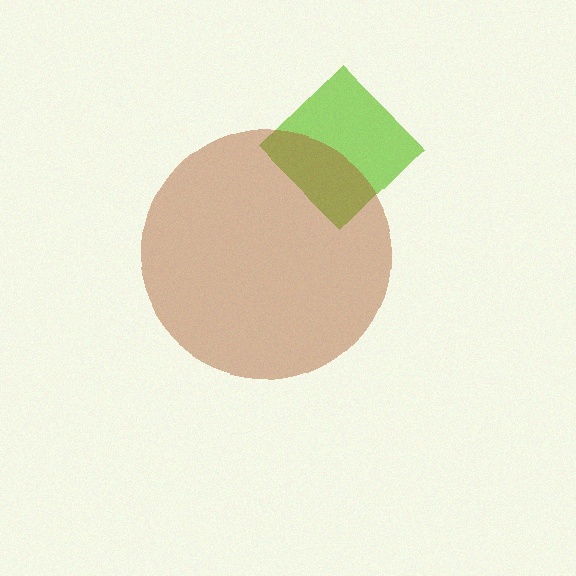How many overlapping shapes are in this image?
There are 2 overlapping shapes in the image.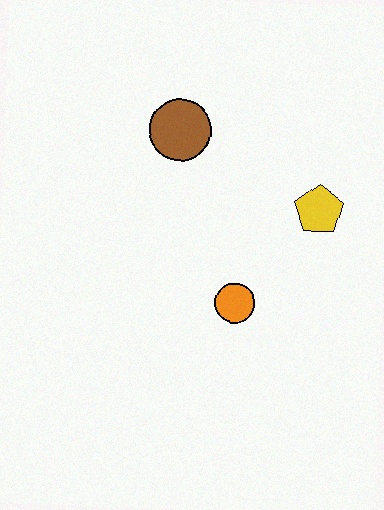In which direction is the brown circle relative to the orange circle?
The brown circle is above the orange circle.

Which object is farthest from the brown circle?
The orange circle is farthest from the brown circle.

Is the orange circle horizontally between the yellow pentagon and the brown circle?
Yes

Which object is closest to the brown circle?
The yellow pentagon is closest to the brown circle.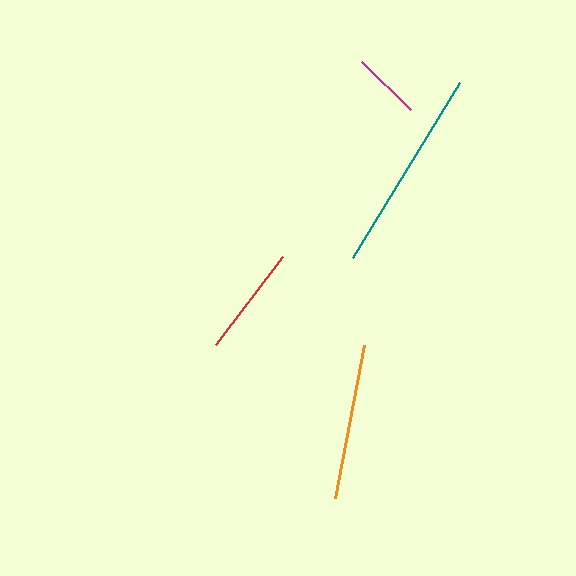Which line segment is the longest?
The teal line is the longest at approximately 206 pixels.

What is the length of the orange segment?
The orange segment is approximately 156 pixels long.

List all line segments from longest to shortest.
From longest to shortest: teal, orange, red, magenta.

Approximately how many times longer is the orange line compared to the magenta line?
The orange line is approximately 2.3 times the length of the magenta line.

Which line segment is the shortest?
The magenta line is the shortest at approximately 68 pixels.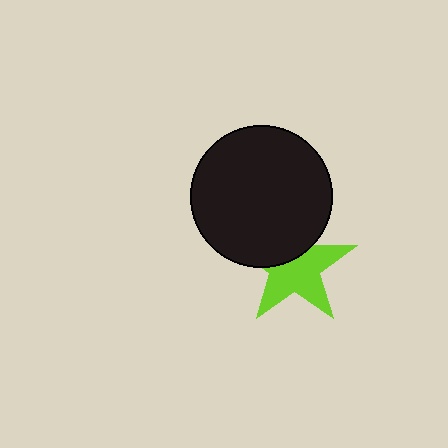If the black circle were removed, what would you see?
You would see the complete lime star.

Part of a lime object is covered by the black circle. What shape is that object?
It is a star.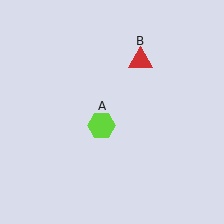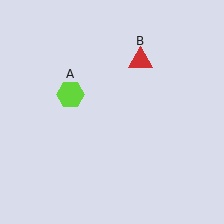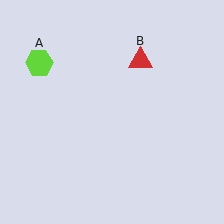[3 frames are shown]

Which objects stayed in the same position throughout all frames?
Red triangle (object B) remained stationary.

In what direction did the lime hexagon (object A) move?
The lime hexagon (object A) moved up and to the left.